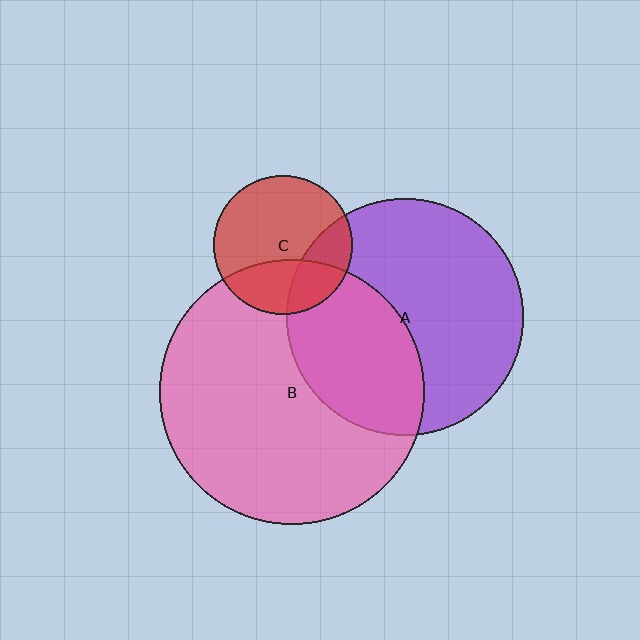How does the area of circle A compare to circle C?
Approximately 2.9 times.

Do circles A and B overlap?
Yes.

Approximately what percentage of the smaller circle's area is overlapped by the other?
Approximately 40%.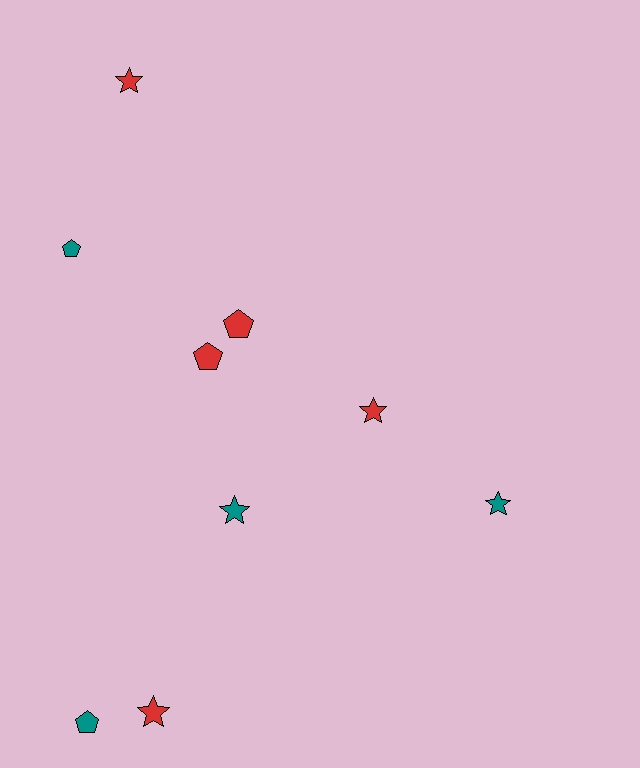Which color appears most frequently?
Red, with 5 objects.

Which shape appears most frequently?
Star, with 5 objects.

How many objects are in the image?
There are 9 objects.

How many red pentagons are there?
There are 2 red pentagons.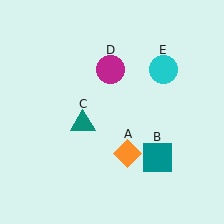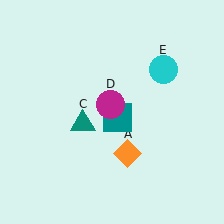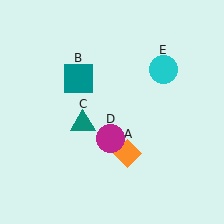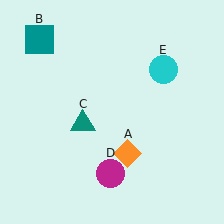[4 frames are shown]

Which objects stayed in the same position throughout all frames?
Orange diamond (object A) and teal triangle (object C) and cyan circle (object E) remained stationary.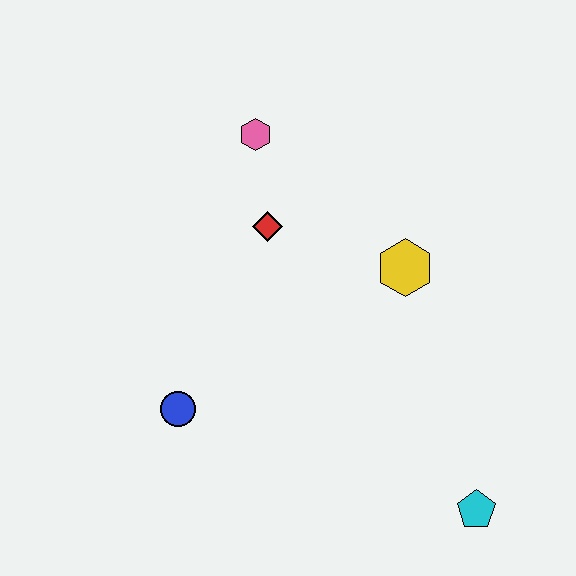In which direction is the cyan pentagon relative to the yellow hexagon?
The cyan pentagon is below the yellow hexagon.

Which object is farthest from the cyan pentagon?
The pink hexagon is farthest from the cyan pentagon.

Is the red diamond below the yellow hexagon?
No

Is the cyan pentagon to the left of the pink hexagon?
No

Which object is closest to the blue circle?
The red diamond is closest to the blue circle.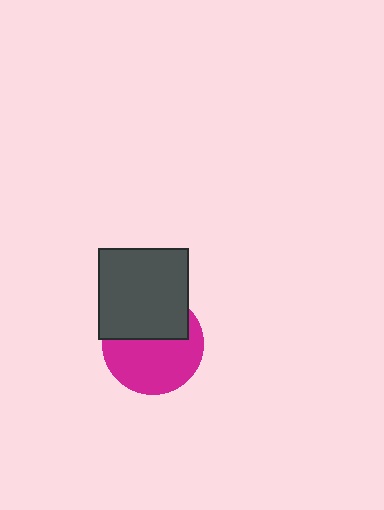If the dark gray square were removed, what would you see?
You would see the complete magenta circle.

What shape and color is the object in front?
The object in front is a dark gray square.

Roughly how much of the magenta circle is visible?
About half of it is visible (roughly 59%).